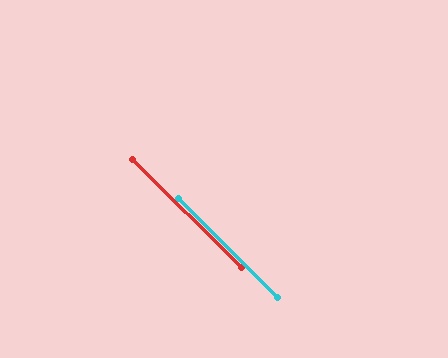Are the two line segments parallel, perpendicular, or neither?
Parallel — their directions differ by only 0.2°.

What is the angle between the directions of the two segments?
Approximately 0 degrees.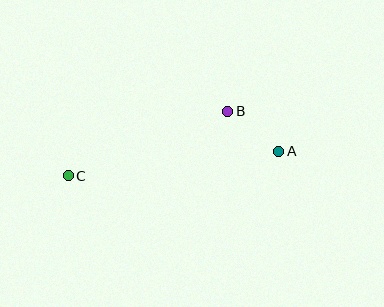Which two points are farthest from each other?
Points A and C are farthest from each other.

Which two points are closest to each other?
Points A and B are closest to each other.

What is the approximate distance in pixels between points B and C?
The distance between B and C is approximately 172 pixels.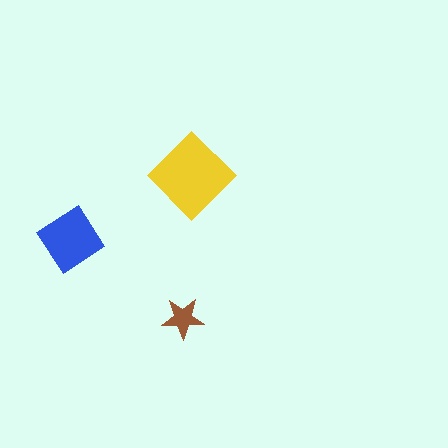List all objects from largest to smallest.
The yellow diamond, the blue diamond, the brown star.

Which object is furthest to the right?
The yellow diamond is rightmost.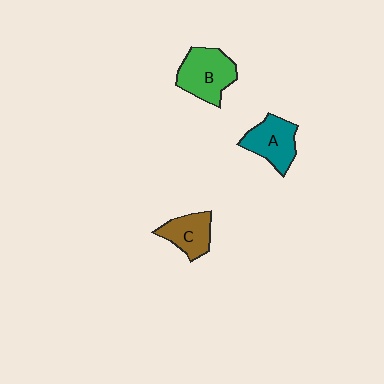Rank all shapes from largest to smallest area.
From largest to smallest: B (green), A (teal), C (brown).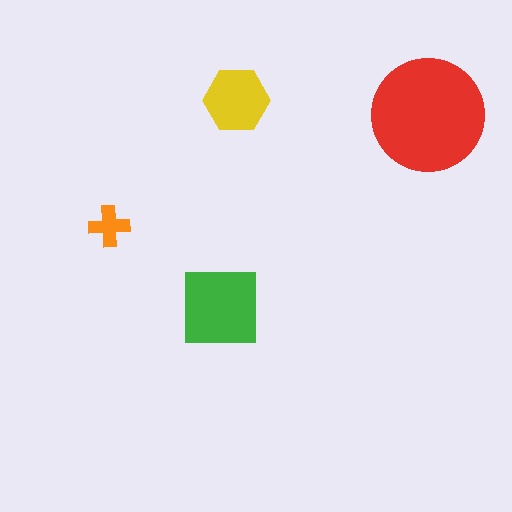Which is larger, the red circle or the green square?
The red circle.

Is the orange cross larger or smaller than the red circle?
Smaller.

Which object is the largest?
The red circle.